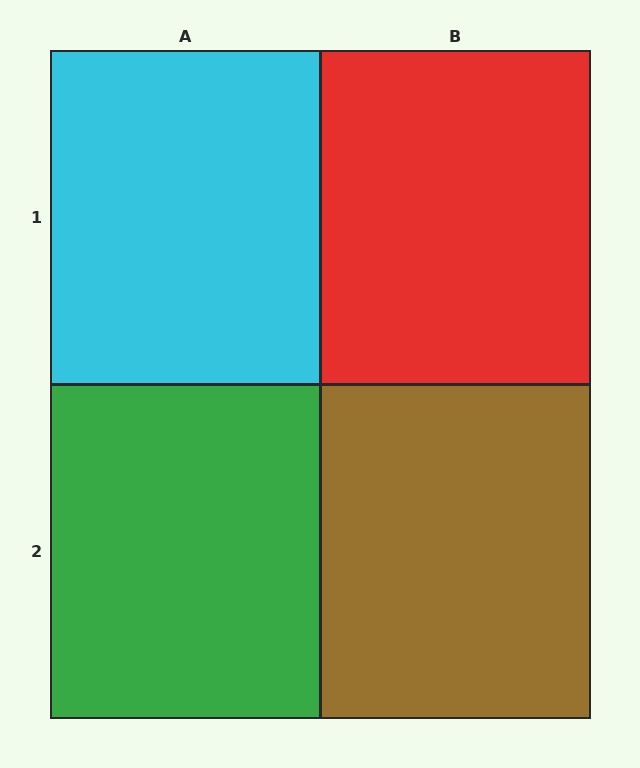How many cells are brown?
1 cell is brown.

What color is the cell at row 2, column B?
Brown.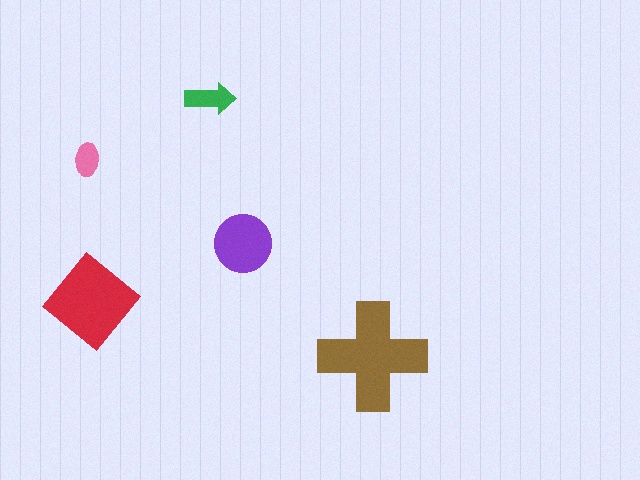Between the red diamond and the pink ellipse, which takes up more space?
The red diamond.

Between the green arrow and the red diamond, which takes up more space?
The red diamond.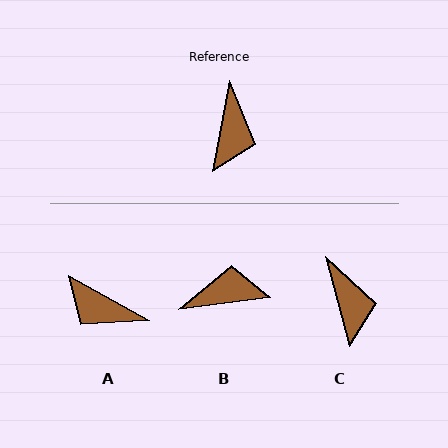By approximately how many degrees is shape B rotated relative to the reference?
Approximately 108 degrees counter-clockwise.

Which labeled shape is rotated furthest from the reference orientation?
A, about 109 degrees away.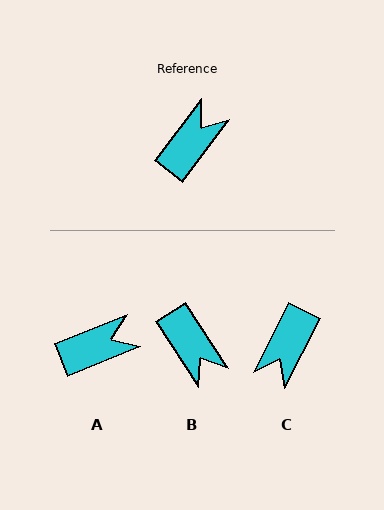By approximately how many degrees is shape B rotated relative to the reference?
Approximately 111 degrees clockwise.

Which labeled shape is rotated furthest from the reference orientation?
C, about 170 degrees away.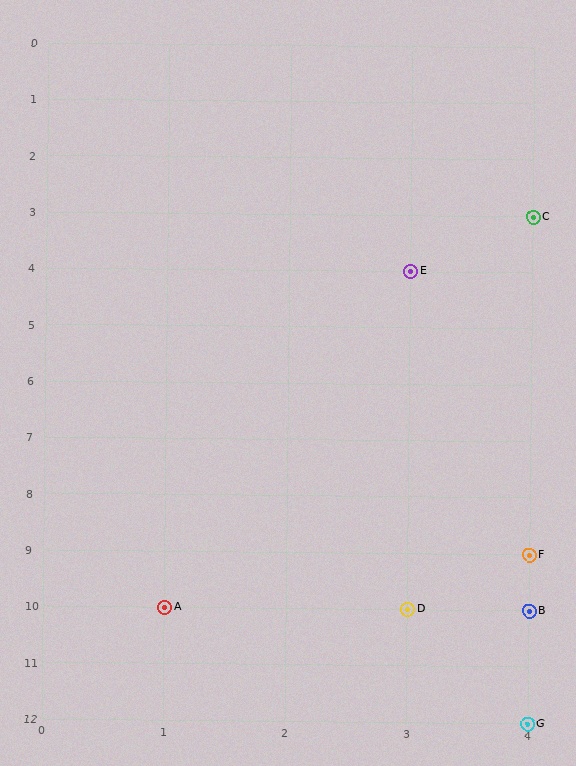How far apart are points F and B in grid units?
Points F and B are 1 row apart.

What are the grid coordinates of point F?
Point F is at grid coordinates (4, 9).